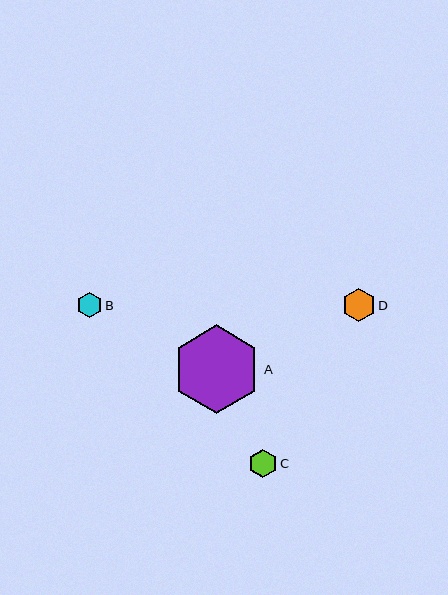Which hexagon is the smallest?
Hexagon B is the smallest with a size of approximately 25 pixels.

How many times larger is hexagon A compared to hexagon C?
Hexagon A is approximately 3.1 times the size of hexagon C.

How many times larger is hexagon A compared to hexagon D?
Hexagon A is approximately 2.6 times the size of hexagon D.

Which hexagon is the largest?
Hexagon A is the largest with a size of approximately 88 pixels.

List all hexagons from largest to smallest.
From largest to smallest: A, D, C, B.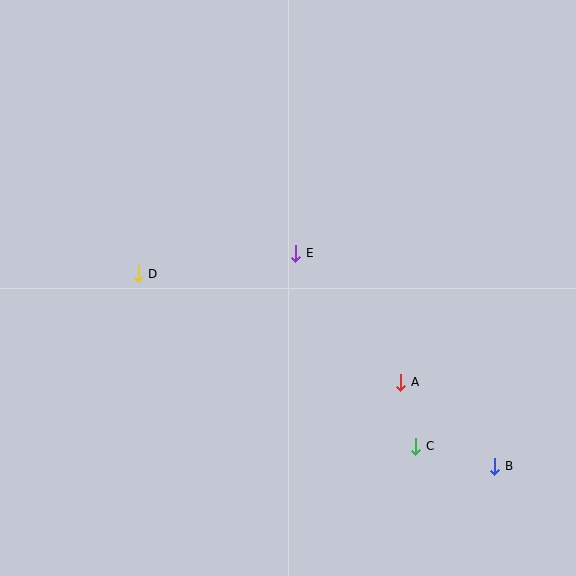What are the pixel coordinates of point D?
Point D is at (138, 274).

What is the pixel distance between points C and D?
The distance between C and D is 327 pixels.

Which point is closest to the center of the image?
Point E at (296, 253) is closest to the center.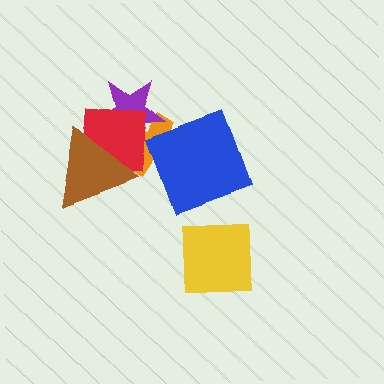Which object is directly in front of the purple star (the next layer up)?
The red square is directly in front of the purple star.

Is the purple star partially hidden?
Yes, it is partially covered by another shape.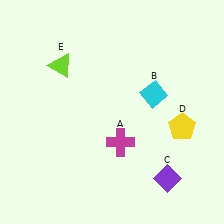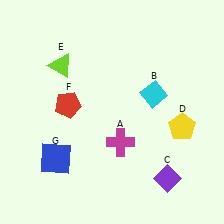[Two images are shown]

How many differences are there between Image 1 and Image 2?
There are 2 differences between the two images.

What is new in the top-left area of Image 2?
A red pentagon (F) was added in the top-left area of Image 2.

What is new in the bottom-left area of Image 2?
A blue square (G) was added in the bottom-left area of Image 2.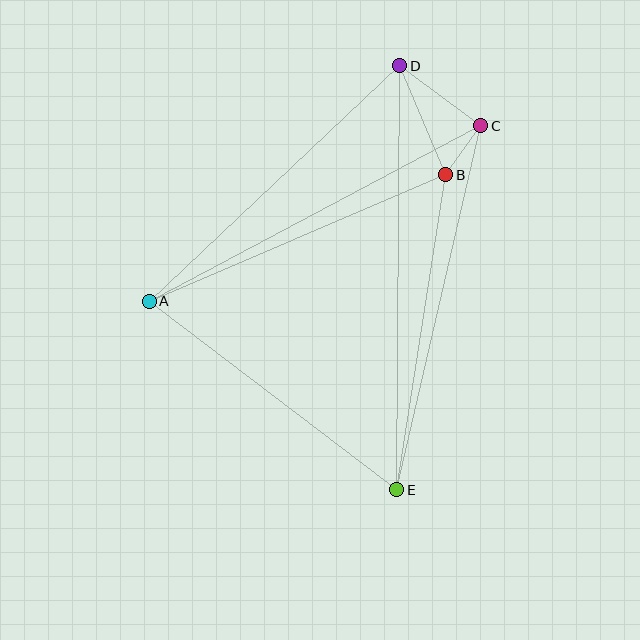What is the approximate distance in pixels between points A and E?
The distance between A and E is approximately 311 pixels.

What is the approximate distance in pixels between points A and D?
The distance between A and D is approximately 344 pixels.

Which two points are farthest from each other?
Points D and E are farthest from each other.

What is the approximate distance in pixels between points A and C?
The distance between A and C is approximately 375 pixels.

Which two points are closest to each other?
Points B and C are closest to each other.